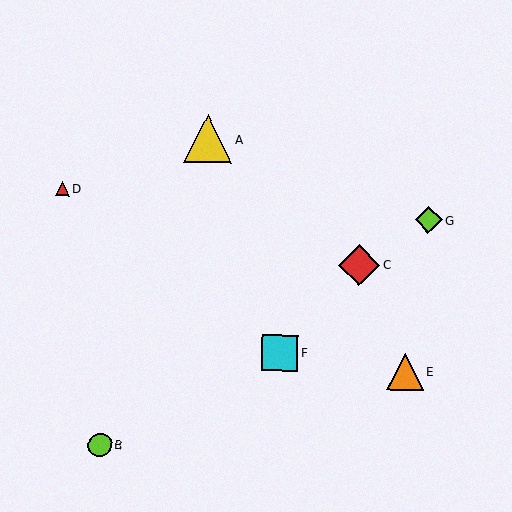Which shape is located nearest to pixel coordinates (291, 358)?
The cyan square (labeled F) at (280, 353) is nearest to that location.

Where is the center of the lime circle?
The center of the lime circle is at (100, 445).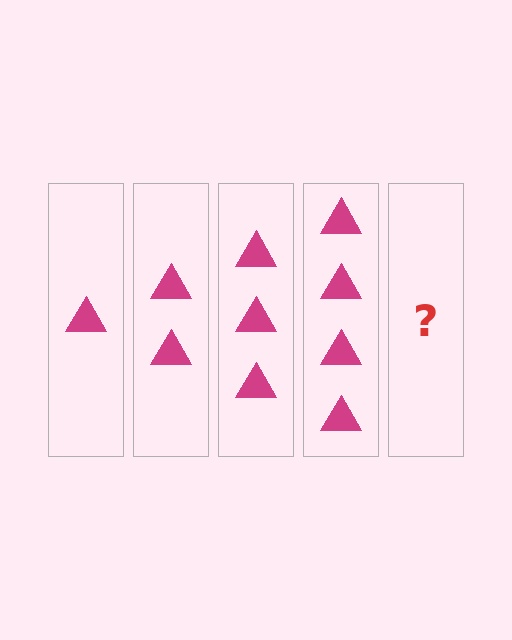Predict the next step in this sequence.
The next step is 5 triangles.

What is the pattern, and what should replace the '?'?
The pattern is that each step adds one more triangle. The '?' should be 5 triangles.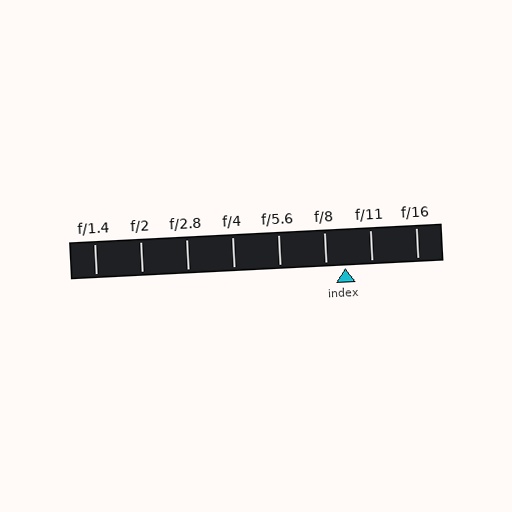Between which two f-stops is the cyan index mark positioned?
The index mark is between f/8 and f/11.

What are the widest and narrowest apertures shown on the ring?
The widest aperture shown is f/1.4 and the narrowest is f/16.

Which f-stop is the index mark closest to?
The index mark is closest to f/8.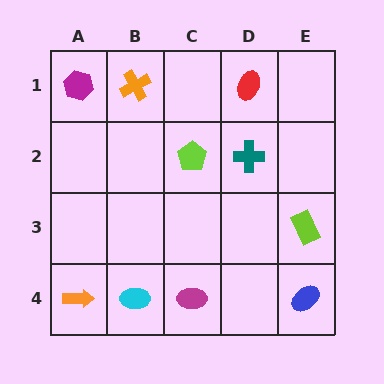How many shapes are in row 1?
3 shapes.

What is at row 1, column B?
An orange cross.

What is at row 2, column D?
A teal cross.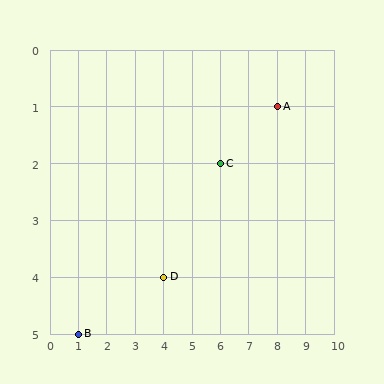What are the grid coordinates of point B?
Point B is at grid coordinates (1, 5).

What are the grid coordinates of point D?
Point D is at grid coordinates (4, 4).